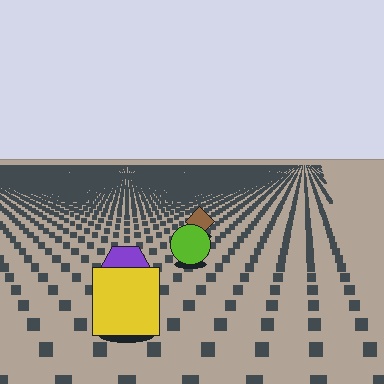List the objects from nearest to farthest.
From nearest to farthest: the yellow square, the purple hexagon, the lime circle, the brown diamond.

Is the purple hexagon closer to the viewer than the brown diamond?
Yes. The purple hexagon is closer — you can tell from the texture gradient: the ground texture is coarser near it.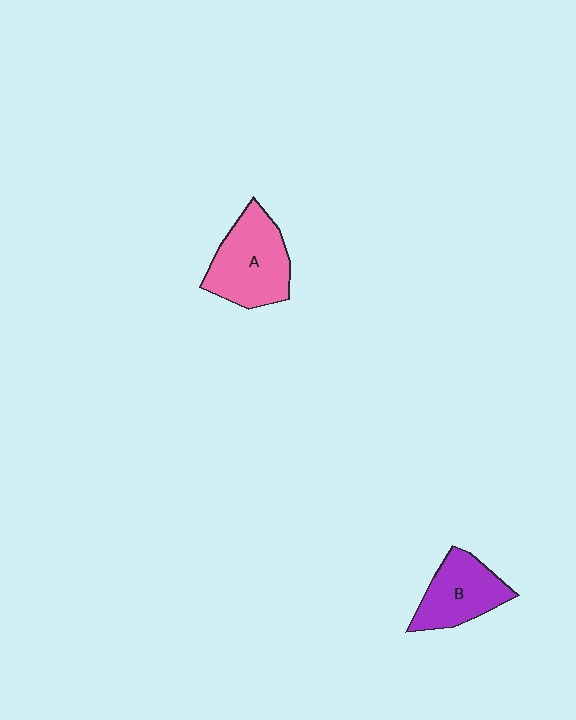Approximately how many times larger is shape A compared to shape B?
Approximately 1.2 times.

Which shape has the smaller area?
Shape B (purple).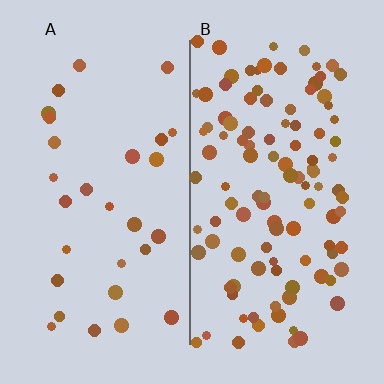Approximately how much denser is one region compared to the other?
Approximately 3.8× — region B over region A.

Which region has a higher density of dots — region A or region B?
B (the right).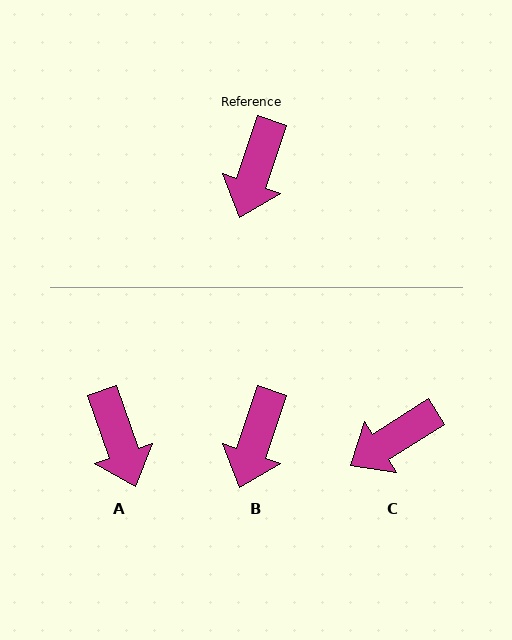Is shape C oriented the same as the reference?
No, it is off by about 39 degrees.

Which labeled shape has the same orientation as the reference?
B.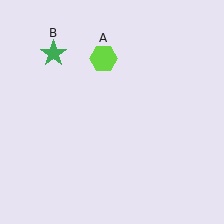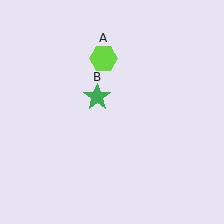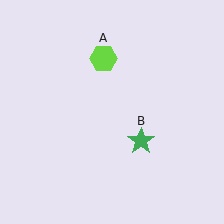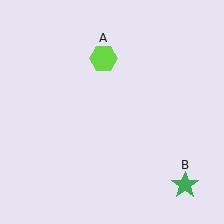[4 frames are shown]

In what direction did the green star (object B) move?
The green star (object B) moved down and to the right.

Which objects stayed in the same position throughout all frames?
Lime hexagon (object A) remained stationary.